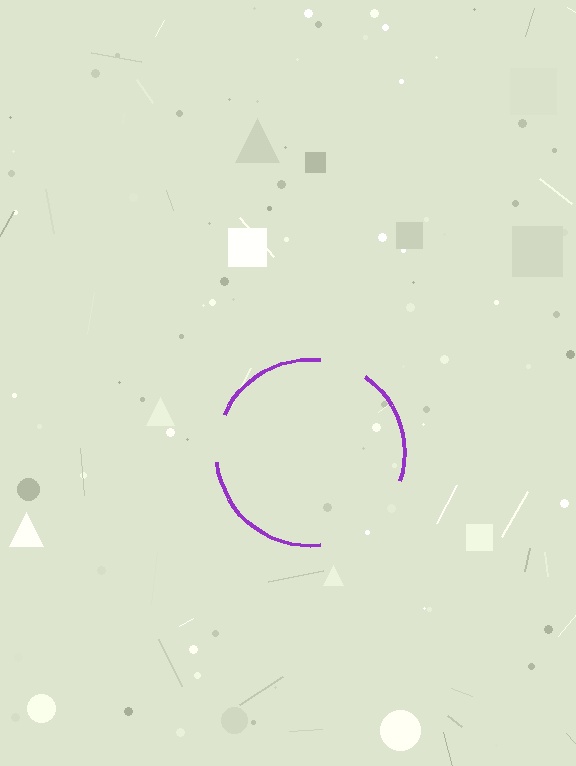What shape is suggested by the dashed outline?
The dashed outline suggests a circle.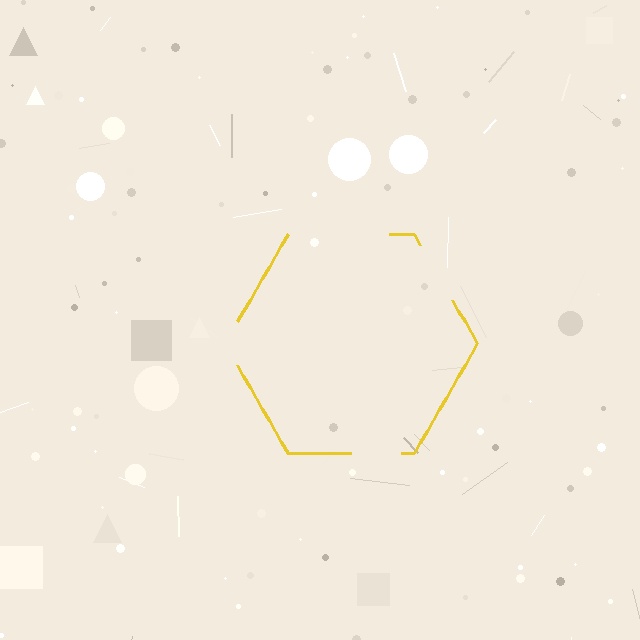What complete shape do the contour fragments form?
The contour fragments form a hexagon.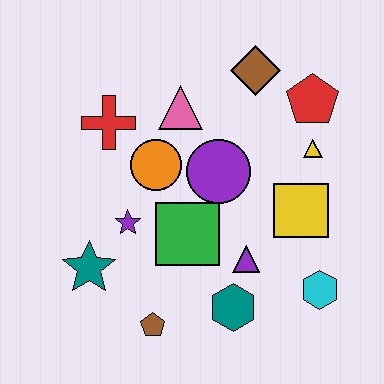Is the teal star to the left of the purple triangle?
Yes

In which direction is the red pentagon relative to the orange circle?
The red pentagon is to the right of the orange circle.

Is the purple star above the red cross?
No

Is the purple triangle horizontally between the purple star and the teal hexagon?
No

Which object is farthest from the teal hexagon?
The brown diamond is farthest from the teal hexagon.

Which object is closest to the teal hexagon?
The purple triangle is closest to the teal hexagon.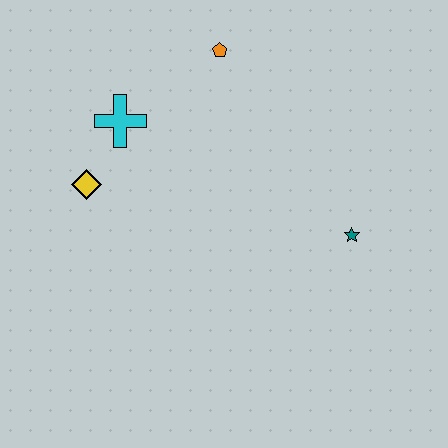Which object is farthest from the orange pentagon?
The teal star is farthest from the orange pentagon.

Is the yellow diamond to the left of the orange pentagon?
Yes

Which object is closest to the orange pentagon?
The cyan cross is closest to the orange pentagon.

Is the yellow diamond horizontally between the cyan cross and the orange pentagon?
No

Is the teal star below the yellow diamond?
Yes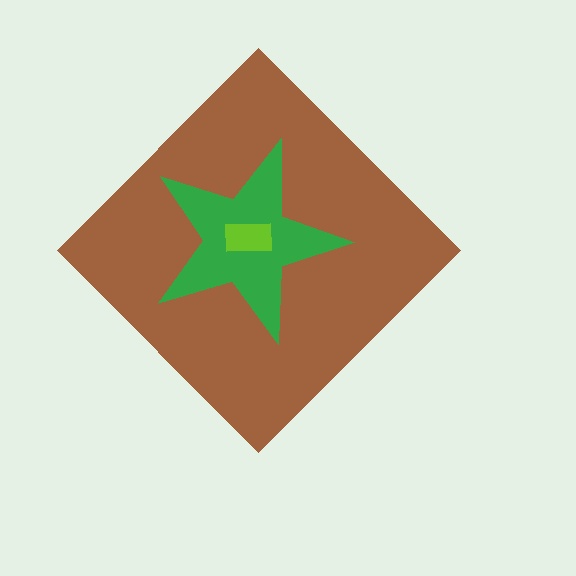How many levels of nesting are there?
3.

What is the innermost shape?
The lime rectangle.